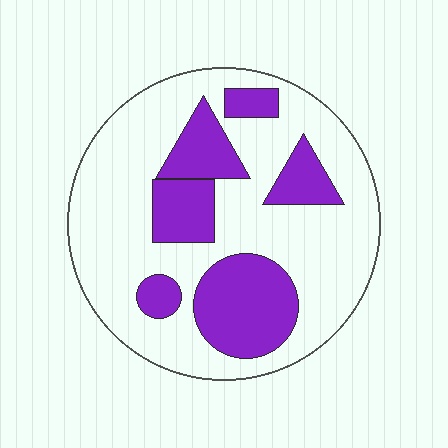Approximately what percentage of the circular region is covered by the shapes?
Approximately 30%.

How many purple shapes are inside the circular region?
6.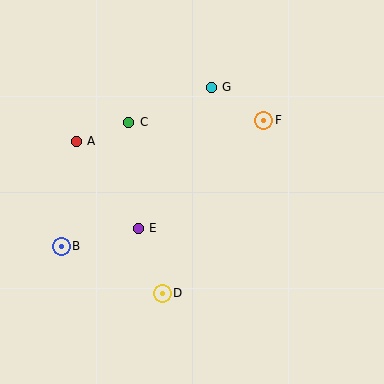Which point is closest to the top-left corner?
Point A is closest to the top-left corner.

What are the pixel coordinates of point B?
Point B is at (61, 246).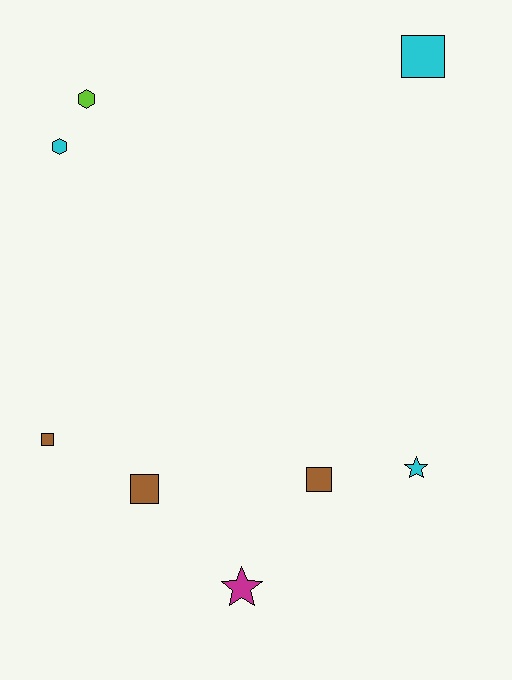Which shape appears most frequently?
Square, with 4 objects.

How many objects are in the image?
There are 8 objects.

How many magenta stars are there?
There is 1 magenta star.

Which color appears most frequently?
Cyan, with 3 objects.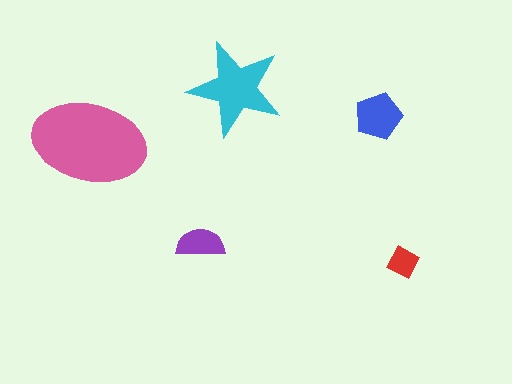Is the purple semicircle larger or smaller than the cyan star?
Smaller.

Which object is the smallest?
The red diamond.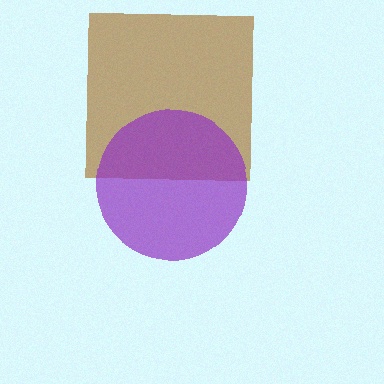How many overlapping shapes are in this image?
There are 2 overlapping shapes in the image.